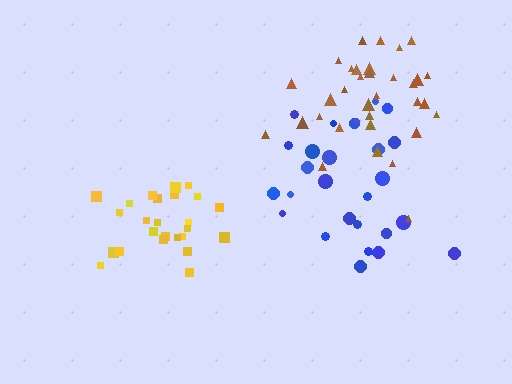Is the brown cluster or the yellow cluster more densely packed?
Yellow.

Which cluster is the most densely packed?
Yellow.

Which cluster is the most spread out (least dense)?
Blue.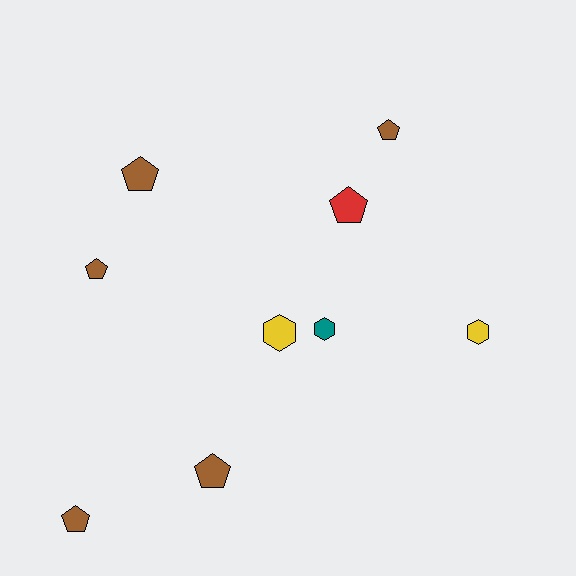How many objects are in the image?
There are 9 objects.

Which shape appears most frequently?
Pentagon, with 6 objects.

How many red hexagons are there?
There are no red hexagons.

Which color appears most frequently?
Brown, with 5 objects.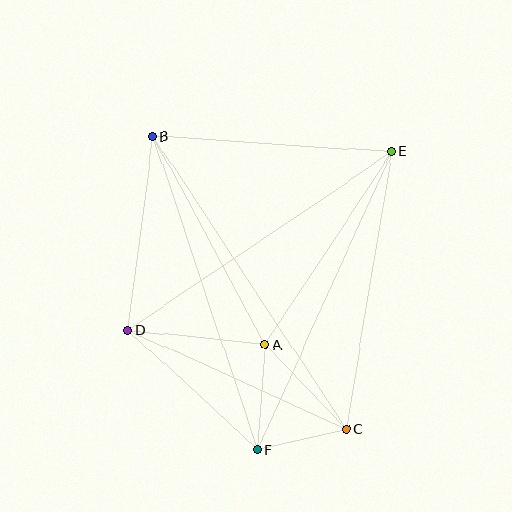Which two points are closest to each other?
Points C and F are closest to each other.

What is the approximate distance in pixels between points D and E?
The distance between D and E is approximately 318 pixels.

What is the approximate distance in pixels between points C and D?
The distance between C and D is approximately 239 pixels.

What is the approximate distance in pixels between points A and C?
The distance between A and C is approximately 117 pixels.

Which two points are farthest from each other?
Points B and C are farthest from each other.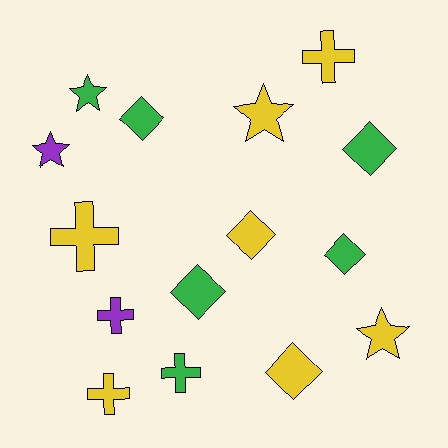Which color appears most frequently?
Yellow, with 7 objects.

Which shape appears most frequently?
Diamond, with 6 objects.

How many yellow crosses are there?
There are 3 yellow crosses.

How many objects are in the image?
There are 15 objects.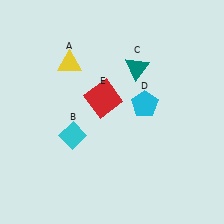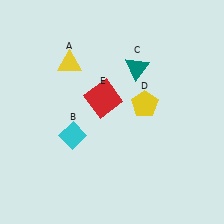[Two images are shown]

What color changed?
The pentagon (D) changed from cyan in Image 1 to yellow in Image 2.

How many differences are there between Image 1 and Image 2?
There is 1 difference between the two images.